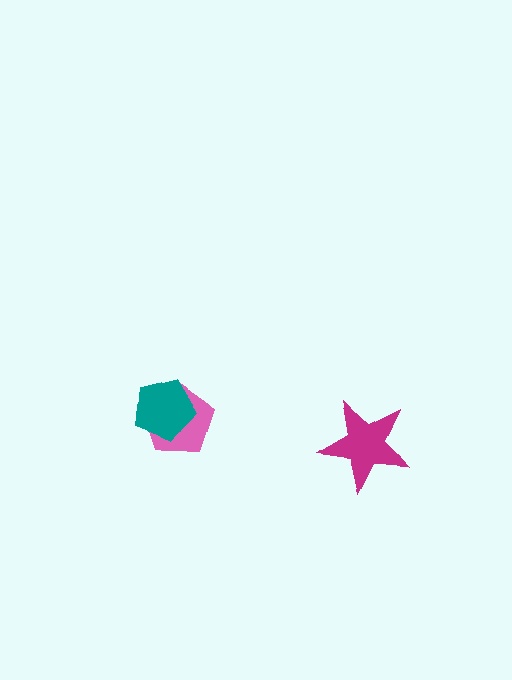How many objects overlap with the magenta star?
0 objects overlap with the magenta star.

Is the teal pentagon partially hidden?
No, no other shape covers it.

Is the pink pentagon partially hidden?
Yes, it is partially covered by another shape.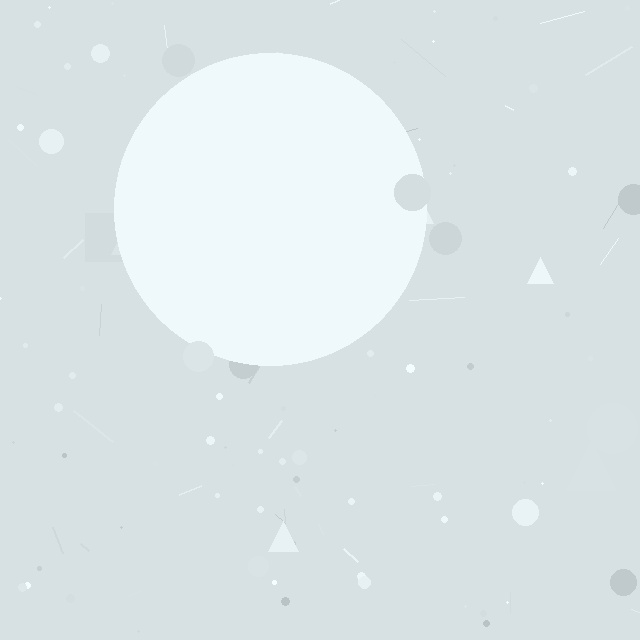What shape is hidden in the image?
A circle is hidden in the image.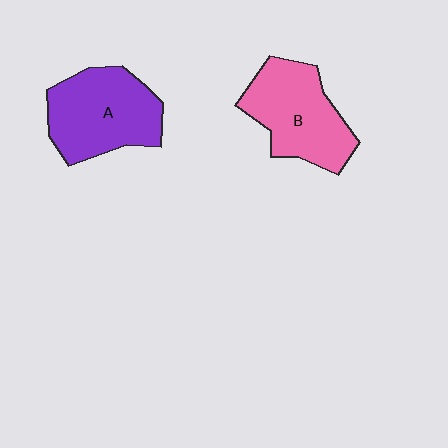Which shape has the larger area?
Shape A (purple).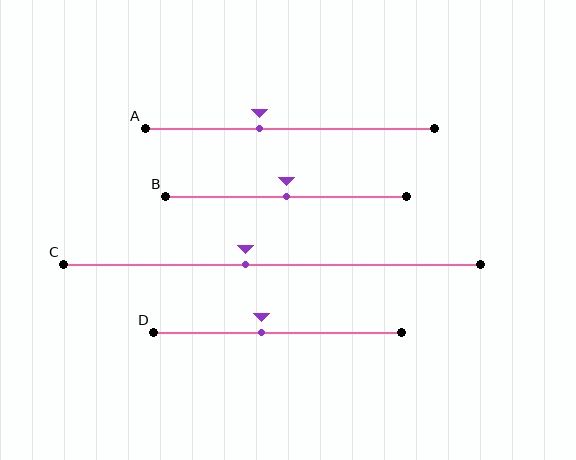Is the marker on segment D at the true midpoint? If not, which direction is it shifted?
No, the marker on segment D is shifted to the left by about 6% of the segment length.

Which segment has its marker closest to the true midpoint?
Segment B has its marker closest to the true midpoint.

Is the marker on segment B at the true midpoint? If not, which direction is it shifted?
Yes, the marker on segment B is at the true midpoint.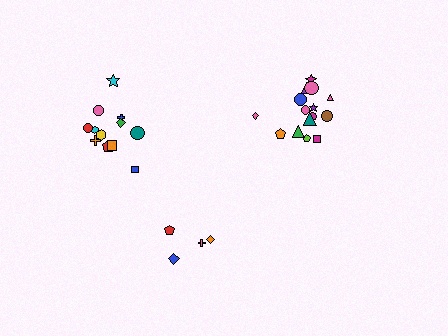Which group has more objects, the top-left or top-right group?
The top-right group.